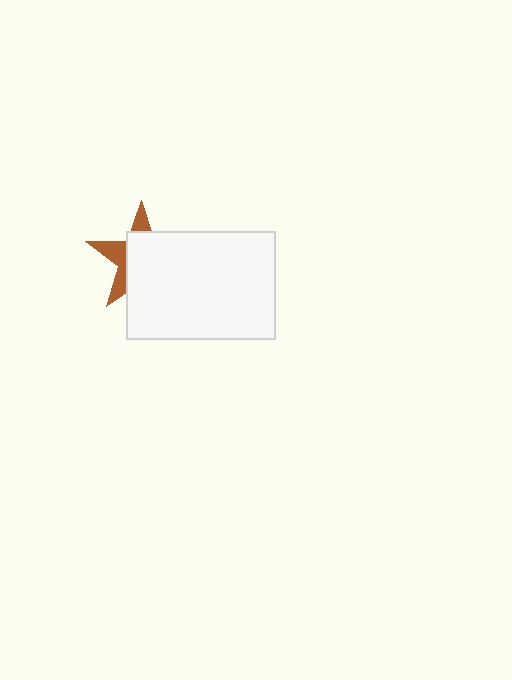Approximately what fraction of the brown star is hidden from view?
Roughly 66% of the brown star is hidden behind the white rectangle.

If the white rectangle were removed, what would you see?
You would see the complete brown star.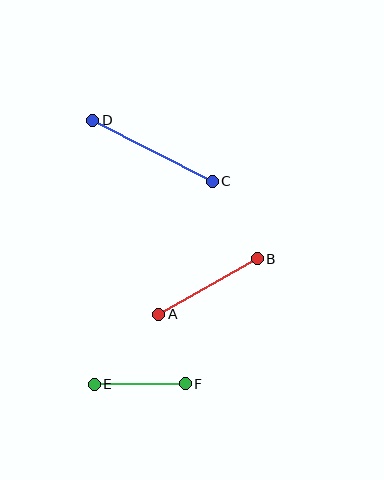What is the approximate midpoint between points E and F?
The midpoint is at approximately (140, 384) pixels.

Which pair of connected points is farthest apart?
Points C and D are farthest apart.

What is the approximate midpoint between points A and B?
The midpoint is at approximately (208, 286) pixels.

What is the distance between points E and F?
The distance is approximately 91 pixels.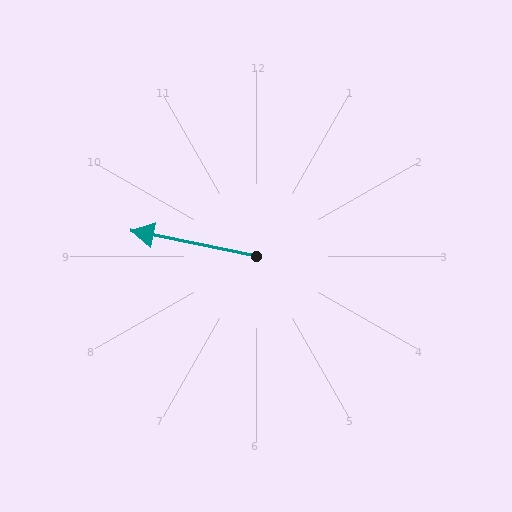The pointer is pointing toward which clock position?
Roughly 9 o'clock.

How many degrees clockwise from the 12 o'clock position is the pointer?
Approximately 282 degrees.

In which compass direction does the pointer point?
West.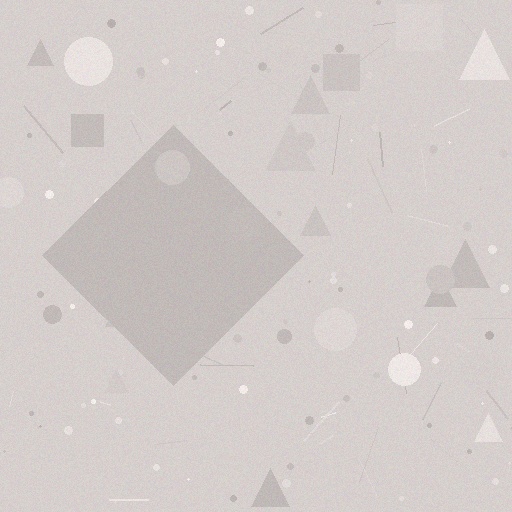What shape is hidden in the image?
A diamond is hidden in the image.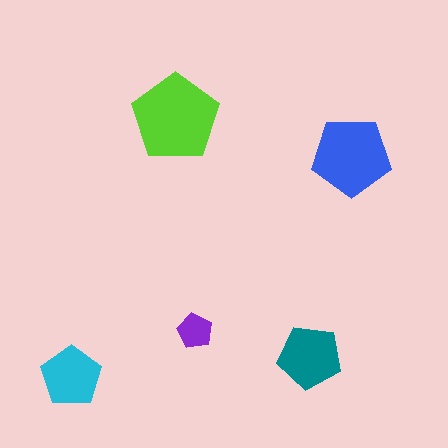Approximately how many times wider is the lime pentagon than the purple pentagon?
About 2.5 times wider.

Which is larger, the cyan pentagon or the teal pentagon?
The teal one.